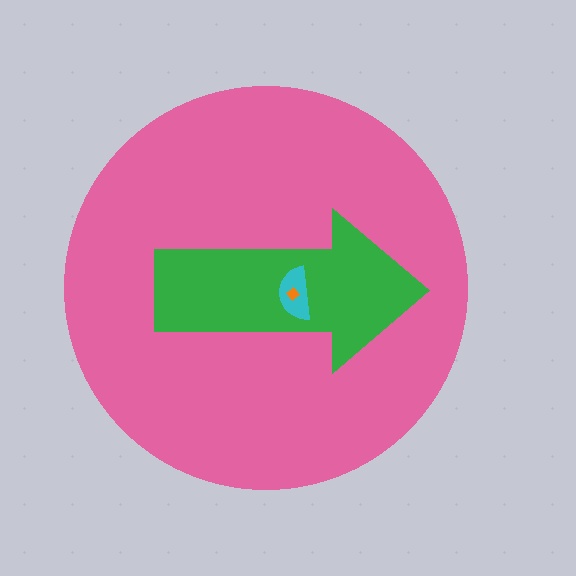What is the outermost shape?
The pink circle.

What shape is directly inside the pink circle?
The green arrow.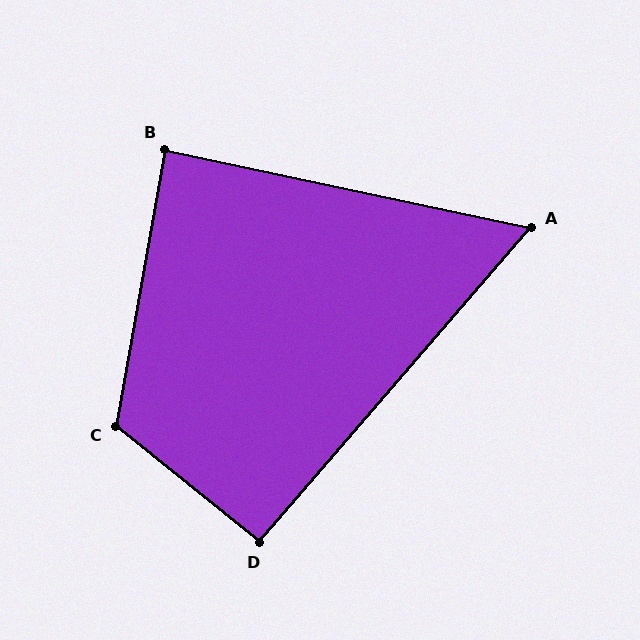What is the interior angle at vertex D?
Approximately 92 degrees (approximately right).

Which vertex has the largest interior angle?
C, at approximately 119 degrees.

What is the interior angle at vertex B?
Approximately 88 degrees (approximately right).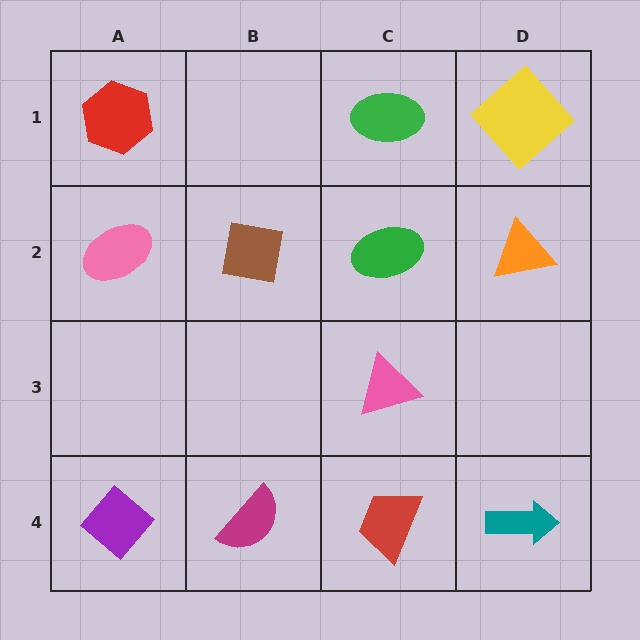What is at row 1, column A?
A red hexagon.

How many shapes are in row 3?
1 shape.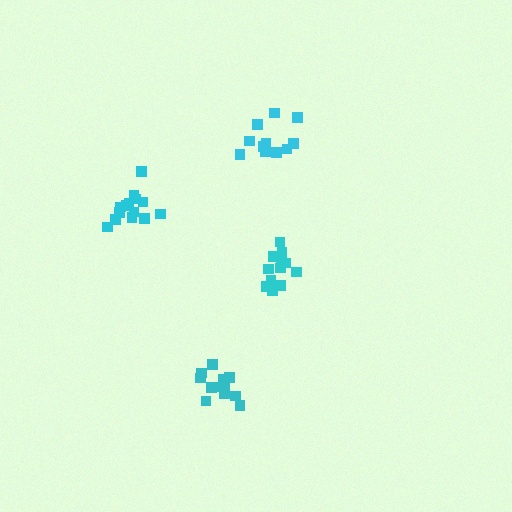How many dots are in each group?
Group 1: 12 dots, Group 2: 11 dots, Group 3: 12 dots, Group 4: 14 dots (49 total).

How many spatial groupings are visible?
There are 4 spatial groupings.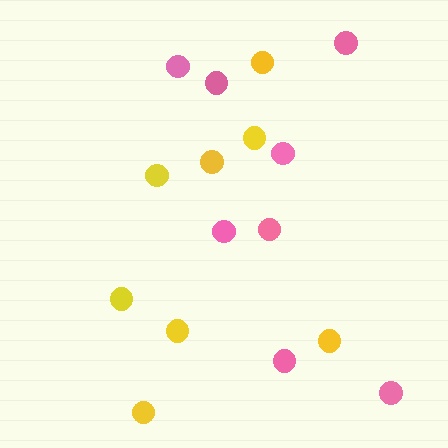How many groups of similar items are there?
There are 2 groups: one group of yellow circles (8) and one group of pink circles (8).